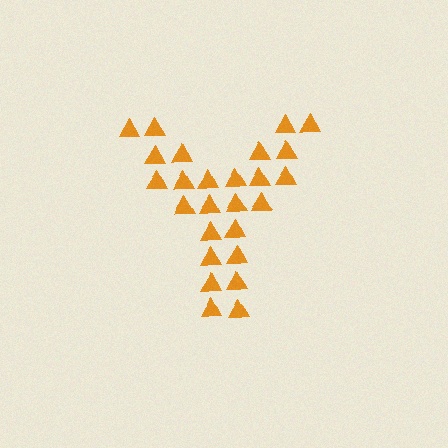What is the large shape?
The large shape is the letter Y.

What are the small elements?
The small elements are triangles.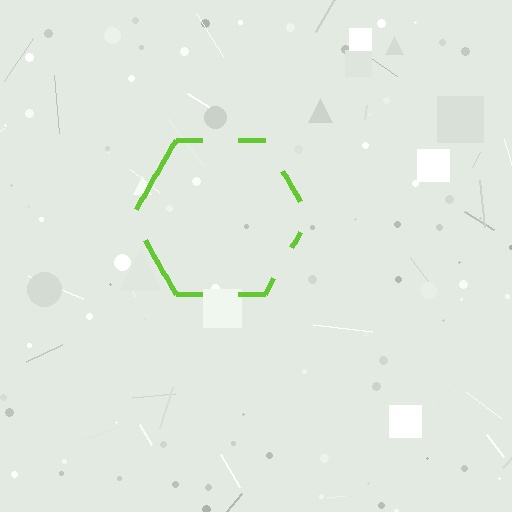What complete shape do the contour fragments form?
The contour fragments form a hexagon.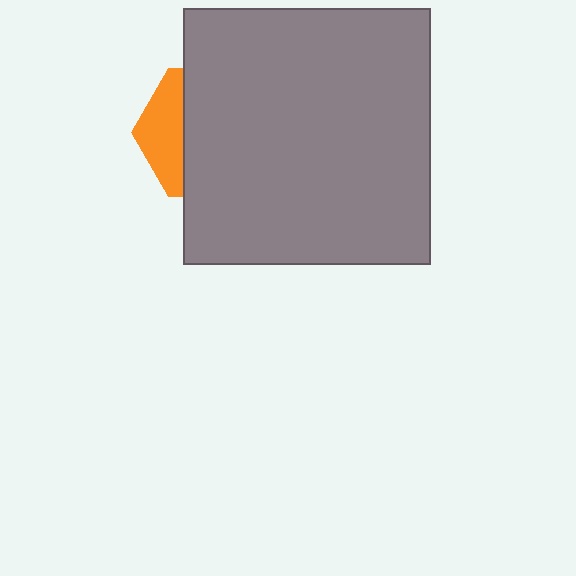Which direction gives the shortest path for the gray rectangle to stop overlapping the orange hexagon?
Moving right gives the shortest separation.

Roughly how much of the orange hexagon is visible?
A small part of it is visible (roughly 30%).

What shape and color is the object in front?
The object in front is a gray rectangle.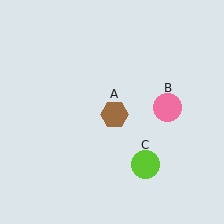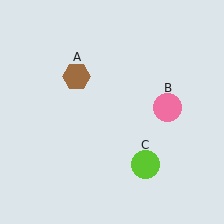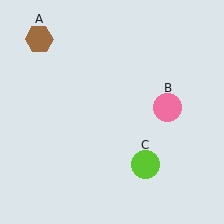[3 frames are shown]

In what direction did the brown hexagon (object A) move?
The brown hexagon (object A) moved up and to the left.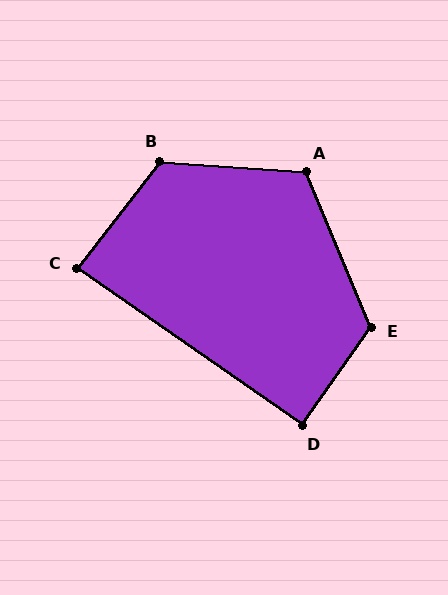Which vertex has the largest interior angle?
B, at approximately 124 degrees.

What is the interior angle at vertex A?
Approximately 117 degrees (obtuse).